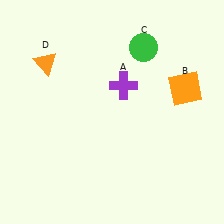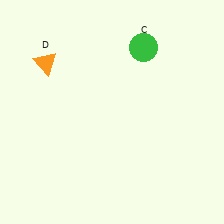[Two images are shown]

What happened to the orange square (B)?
The orange square (B) was removed in Image 2. It was in the top-right area of Image 1.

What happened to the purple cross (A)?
The purple cross (A) was removed in Image 2. It was in the top-right area of Image 1.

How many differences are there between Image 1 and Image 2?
There are 2 differences between the two images.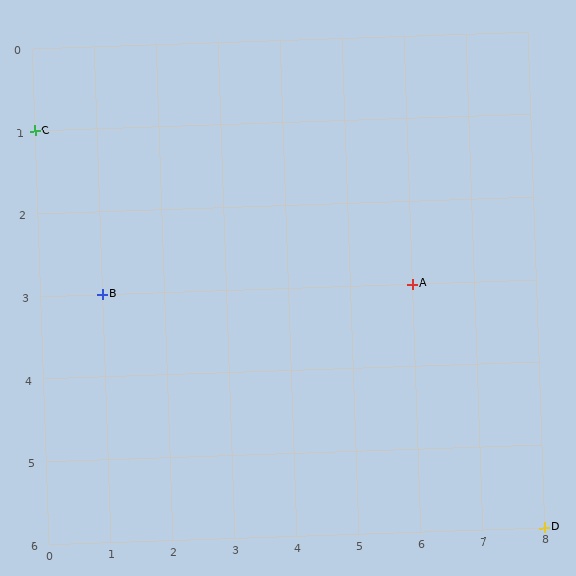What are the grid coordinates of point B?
Point B is at grid coordinates (1, 3).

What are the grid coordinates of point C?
Point C is at grid coordinates (0, 1).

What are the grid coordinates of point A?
Point A is at grid coordinates (6, 3).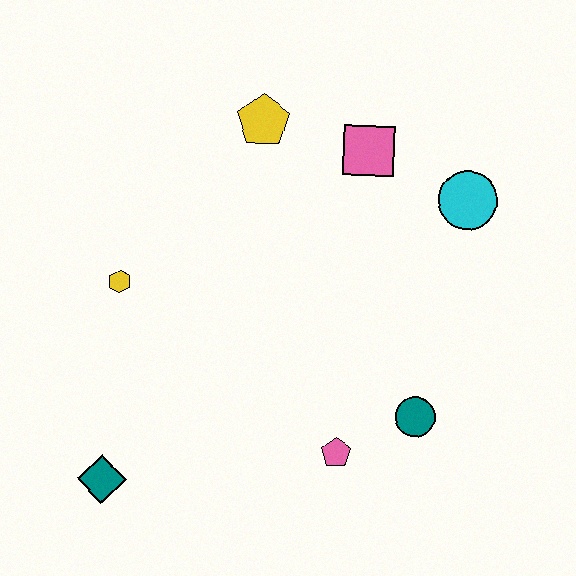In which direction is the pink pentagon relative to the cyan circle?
The pink pentagon is below the cyan circle.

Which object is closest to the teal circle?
The pink pentagon is closest to the teal circle.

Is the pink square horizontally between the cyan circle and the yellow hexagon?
Yes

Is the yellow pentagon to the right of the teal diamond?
Yes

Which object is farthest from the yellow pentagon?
The teal diamond is farthest from the yellow pentagon.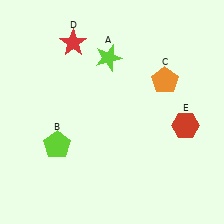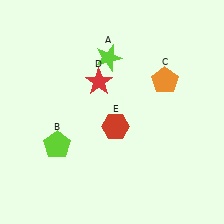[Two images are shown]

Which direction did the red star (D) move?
The red star (D) moved down.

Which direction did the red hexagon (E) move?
The red hexagon (E) moved left.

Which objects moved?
The objects that moved are: the red star (D), the red hexagon (E).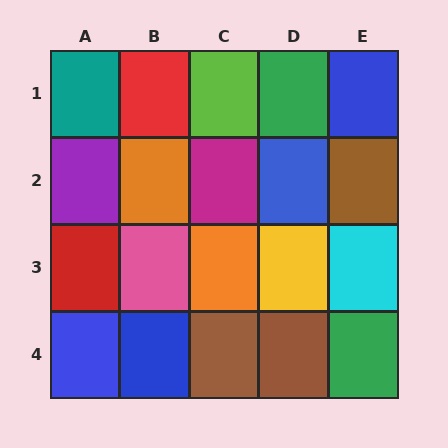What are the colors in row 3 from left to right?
Red, pink, orange, yellow, cyan.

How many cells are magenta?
1 cell is magenta.